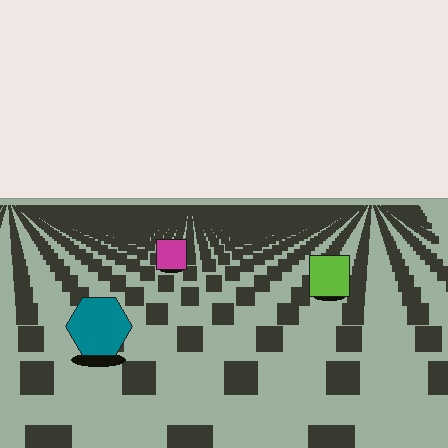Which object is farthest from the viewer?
The magenta square is farthest from the viewer. It appears smaller and the ground texture around it is denser.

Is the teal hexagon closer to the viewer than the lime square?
Yes. The teal hexagon is closer — you can tell from the texture gradient: the ground texture is coarser near it.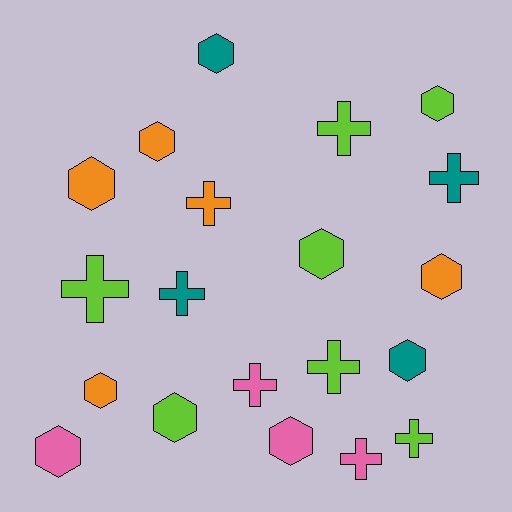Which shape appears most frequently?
Hexagon, with 11 objects.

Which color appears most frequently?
Lime, with 7 objects.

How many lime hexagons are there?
There are 3 lime hexagons.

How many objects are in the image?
There are 20 objects.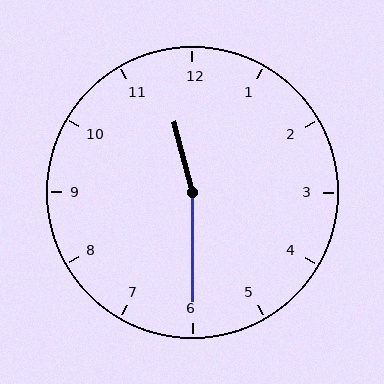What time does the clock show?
11:30.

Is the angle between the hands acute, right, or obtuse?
It is obtuse.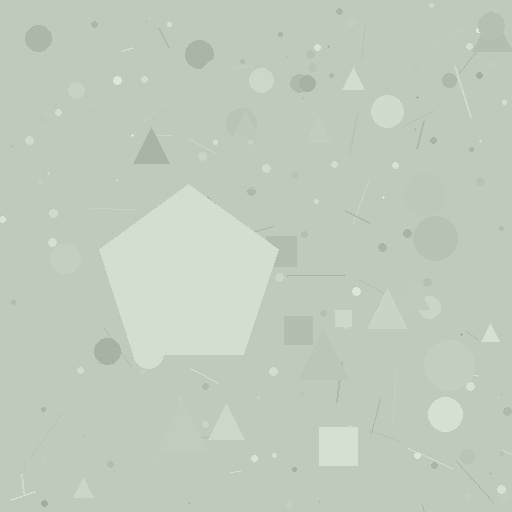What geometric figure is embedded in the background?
A pentagon is embedded in the background.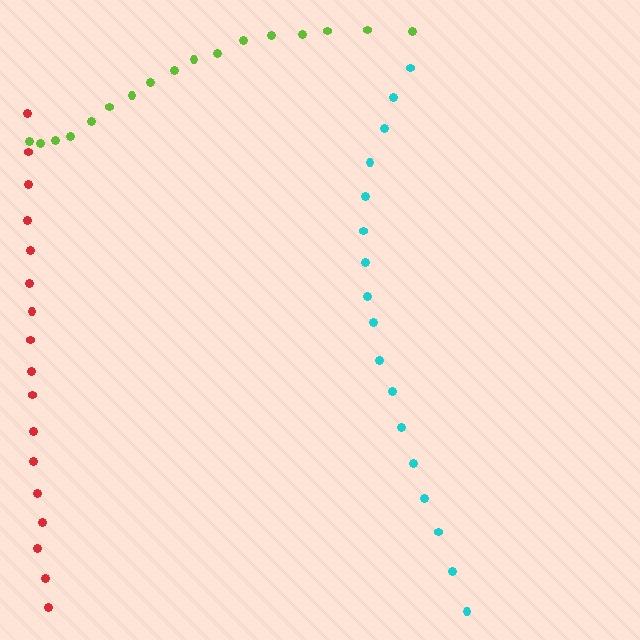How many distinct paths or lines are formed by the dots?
There are 3 distinct paths.